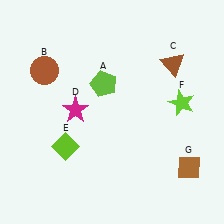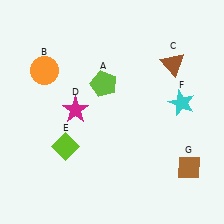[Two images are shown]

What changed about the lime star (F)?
In Image 1, F is lime. In Image 2, it changed to cyan.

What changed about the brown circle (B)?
In Image 1, B is brown. In Image 2, it changed to orange.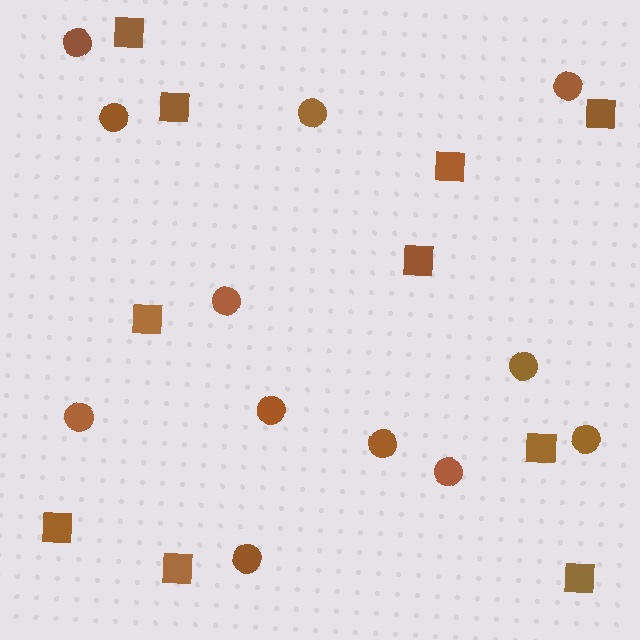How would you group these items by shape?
There are 2 groups: one group of circles (12) and one group of squares (10).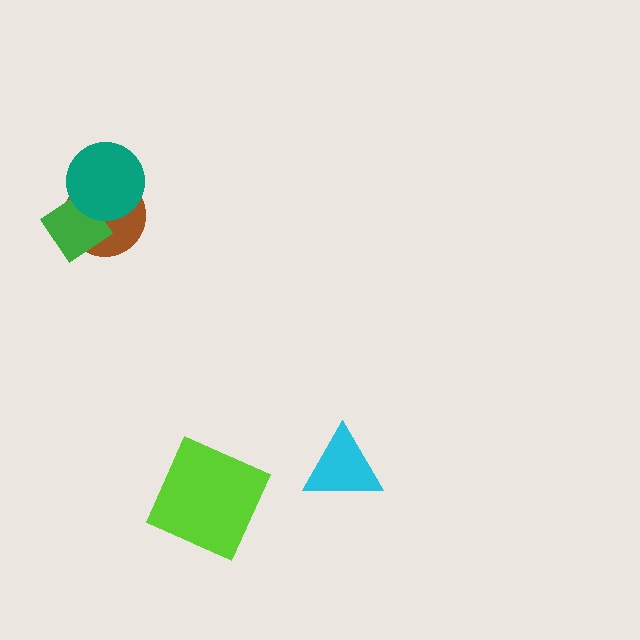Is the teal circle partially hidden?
No, no other shape covers it.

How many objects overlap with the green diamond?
2 objects overlap with the green diamond.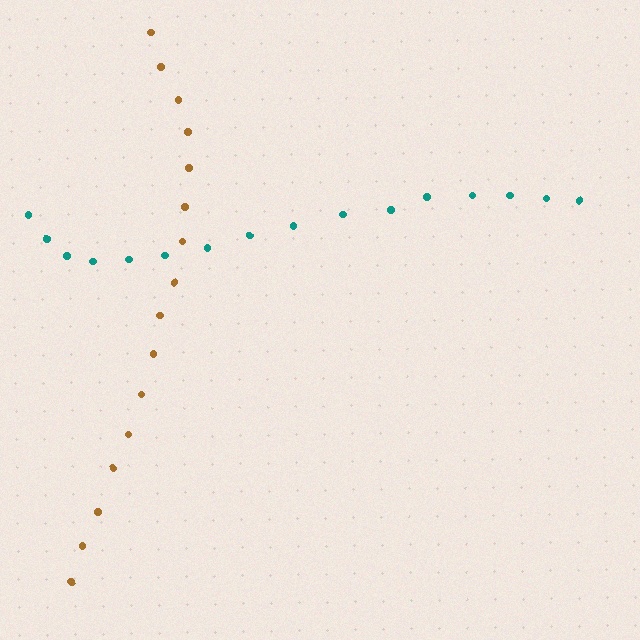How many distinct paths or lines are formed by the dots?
There are 2 distinct paths.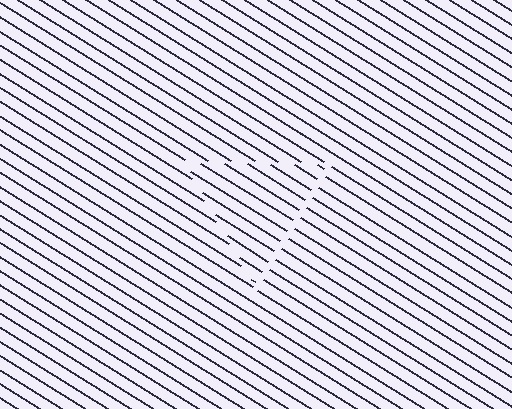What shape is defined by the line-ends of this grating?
An illusory triangle. The interior of the shape contains the same grating, shifted by half a period — the contour is defined by the phase discontinuity where line-ends from the inner and outer gratings abut.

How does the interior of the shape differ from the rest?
The interior of the shape contains the same grating, shifted by half a period — the contour is defined by the phase discontinuity where line-ends from the inner and outer gratings abut.